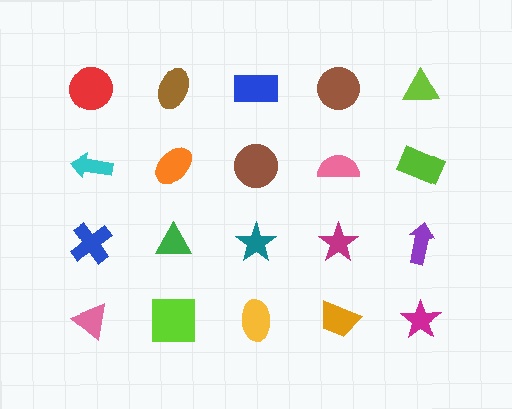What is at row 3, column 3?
A teal star.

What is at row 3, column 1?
A blue cross.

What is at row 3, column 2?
A green triangle.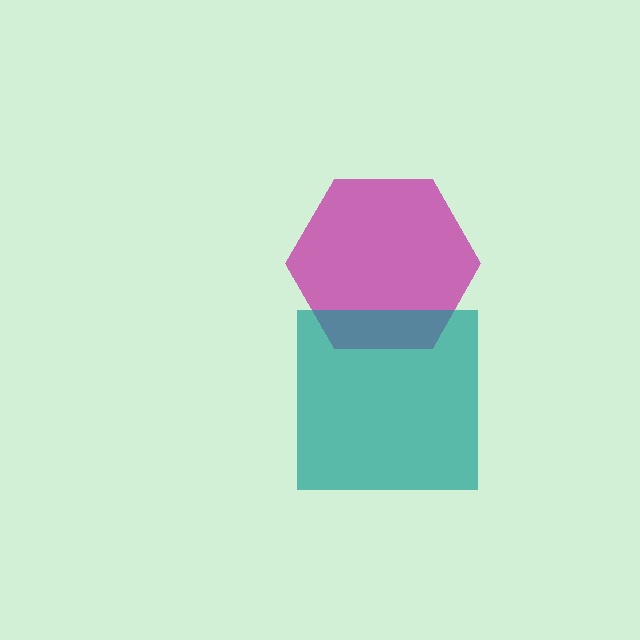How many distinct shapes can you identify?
There are 2 distinct shapes: a magenta hexagon, a teal square.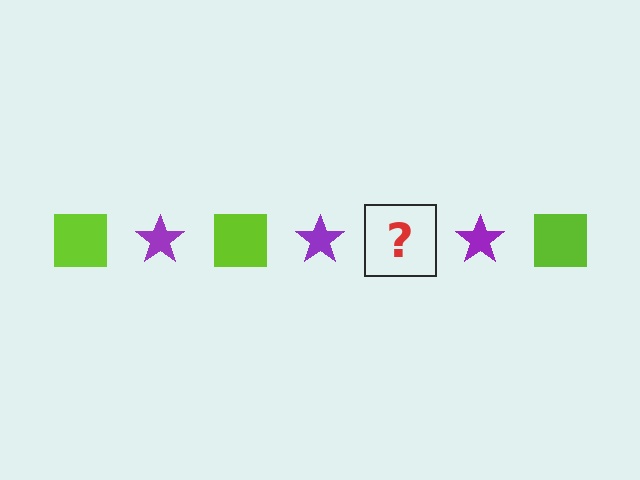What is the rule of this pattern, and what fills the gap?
The rule is that the pattern alternates between lime square and purple star. The gap should be filled with a lime square.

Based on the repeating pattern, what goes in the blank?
The blank should be a lime square.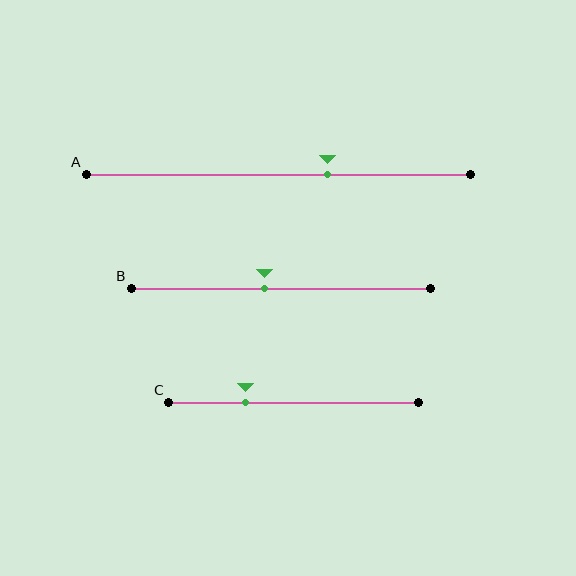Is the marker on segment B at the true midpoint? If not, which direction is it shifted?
No, the marker on segment B is shifted to the left by about 5% of the segment length.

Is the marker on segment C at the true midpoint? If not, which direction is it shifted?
No, the marker on segment C is shifted to the left by about 19% of the segment length.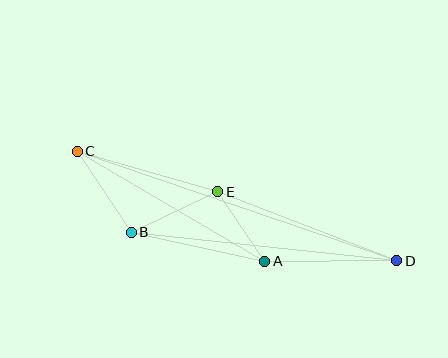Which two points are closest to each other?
Points A and E are closest to each other.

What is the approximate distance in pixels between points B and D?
The distance between B and D is approximately 267 pixels.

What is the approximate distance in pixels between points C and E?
The distance between C and E is approximately 146 pixels.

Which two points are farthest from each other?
Points C and D are farthest from each other.